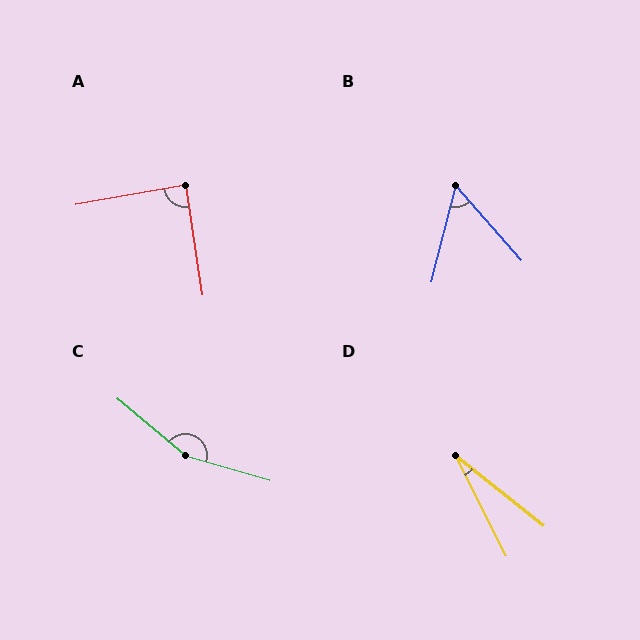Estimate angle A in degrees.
Approximately 89 degrees.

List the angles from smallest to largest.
D (25°), B (56°), A (89°), C (156°).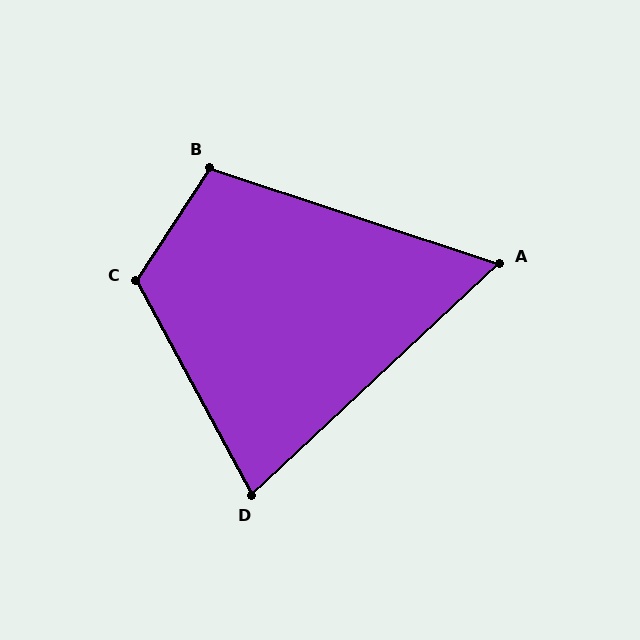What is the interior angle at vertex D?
Approximately 75 degrees (acute).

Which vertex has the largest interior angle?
C, at approximately 119 degrees.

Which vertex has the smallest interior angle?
A, at approximately 61 degrees.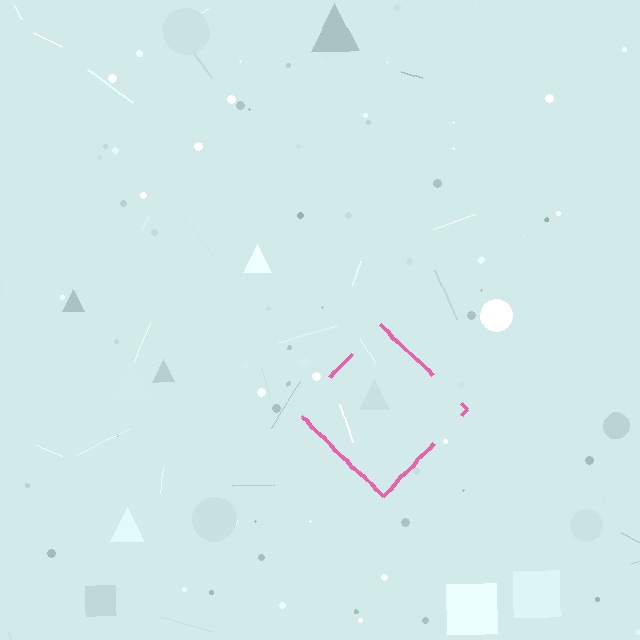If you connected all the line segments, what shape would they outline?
They would outline a diamond.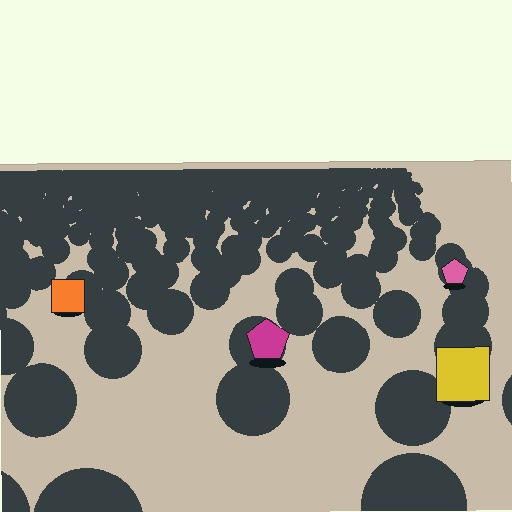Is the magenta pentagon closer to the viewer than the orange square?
Yes. The magenta pentagon is closer — you can tell from the texture gradient: the ground texture is coarser near it.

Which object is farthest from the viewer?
The pink pentagon is farthest from the viewer. It appears smaller and the ground texture around it is denser.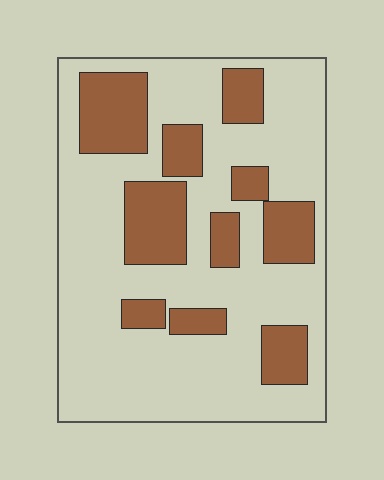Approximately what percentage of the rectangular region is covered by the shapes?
Approximately 30%.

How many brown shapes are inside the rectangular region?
10.